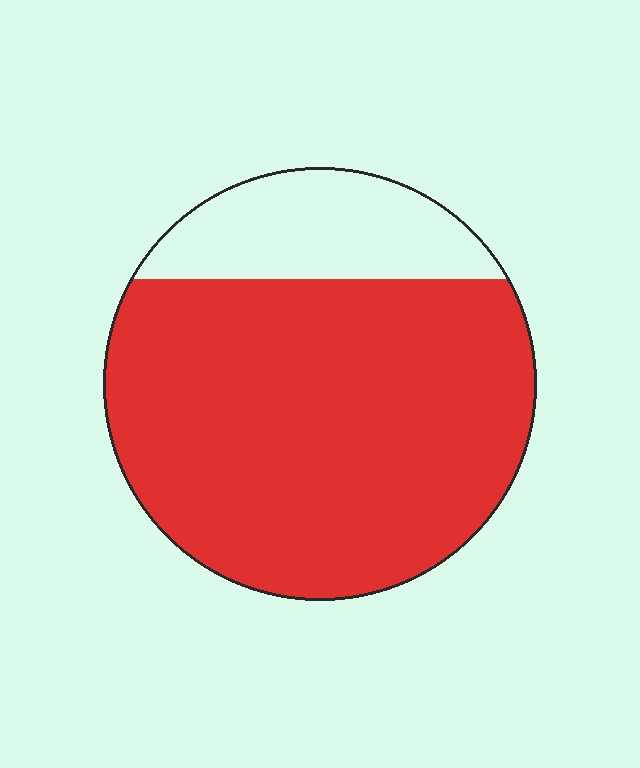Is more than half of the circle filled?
Yes.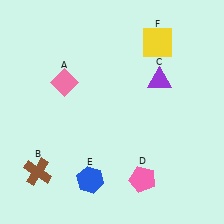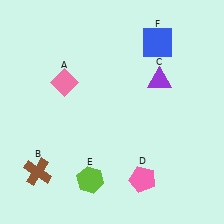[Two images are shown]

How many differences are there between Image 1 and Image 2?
There are 2 differences between the two images.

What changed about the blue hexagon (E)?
In Image 1, E is blue. In Image 2, it changed to lime.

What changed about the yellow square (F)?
In Image 1, F is yellow. In Image 2, it changed to blue.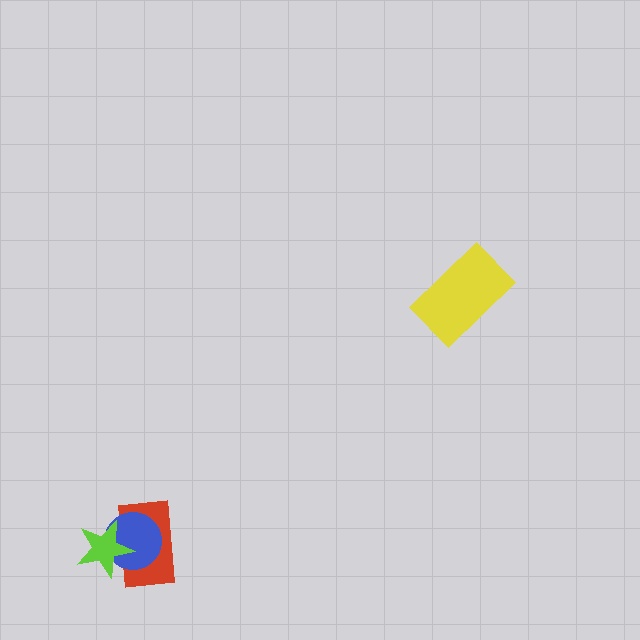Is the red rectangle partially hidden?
Yes, it is partially covered by another shape.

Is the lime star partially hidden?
No, no other shape covers it.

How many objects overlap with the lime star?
2 objects overlap with the lime star.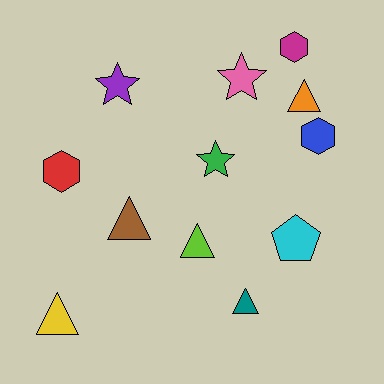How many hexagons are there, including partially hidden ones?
There are 3 hexagons.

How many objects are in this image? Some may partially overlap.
There are 12 objects.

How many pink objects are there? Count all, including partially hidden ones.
There is 1 pink object.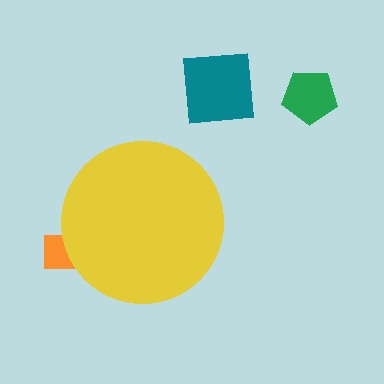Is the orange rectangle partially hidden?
Yes, the orange rectangle is partially hidden behind the yellow circle.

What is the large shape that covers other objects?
A yellow circle.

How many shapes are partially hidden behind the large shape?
1 shape is partially hidden.